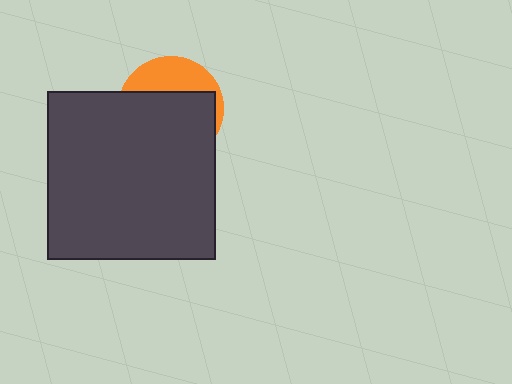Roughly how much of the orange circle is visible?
A small part of it is visible (roughly 33%).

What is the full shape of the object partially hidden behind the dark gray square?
The partially hidden object is an orange circle.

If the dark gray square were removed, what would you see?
You would see the complete orange circle.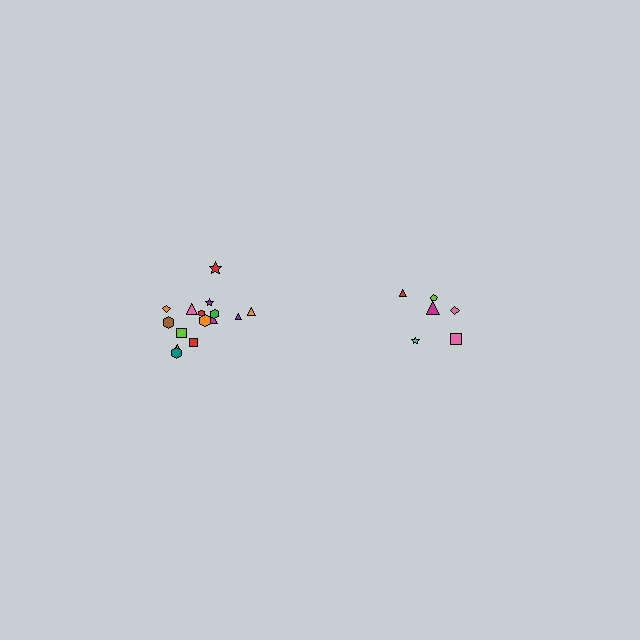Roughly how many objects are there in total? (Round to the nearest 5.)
Roughly 20 objects in total.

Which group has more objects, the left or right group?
The left group.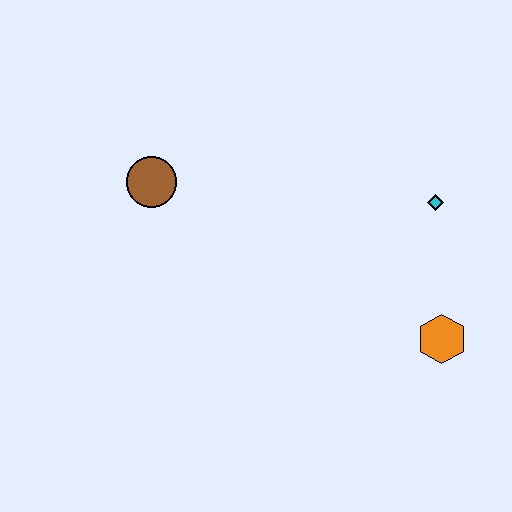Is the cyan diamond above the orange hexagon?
Yes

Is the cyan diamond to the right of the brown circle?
Yes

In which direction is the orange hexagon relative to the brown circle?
The orange hexagon is to the right of the brown circle.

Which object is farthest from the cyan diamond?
The brown circle is farthest from the cyan diamond.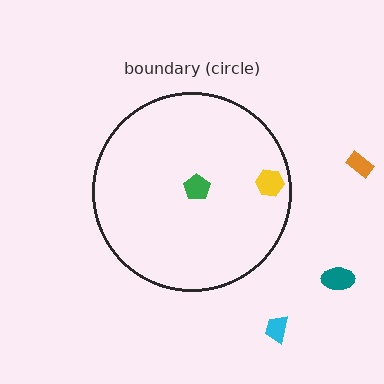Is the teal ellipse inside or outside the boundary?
Outside.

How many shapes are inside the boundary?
2 inside, 3 outside.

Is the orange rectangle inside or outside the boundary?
Outside.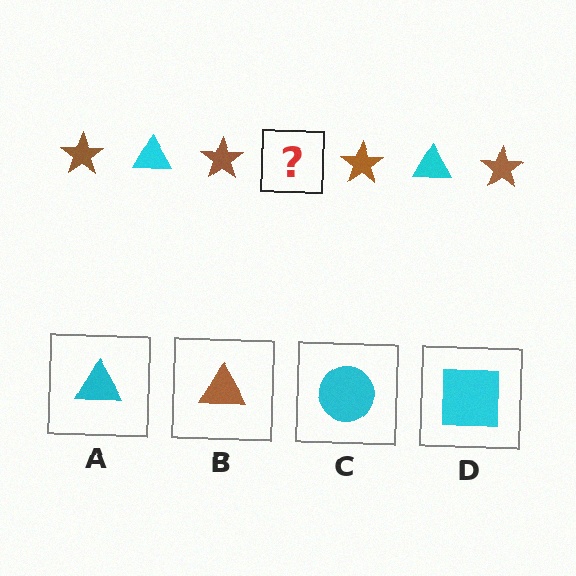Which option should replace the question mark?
Option A.